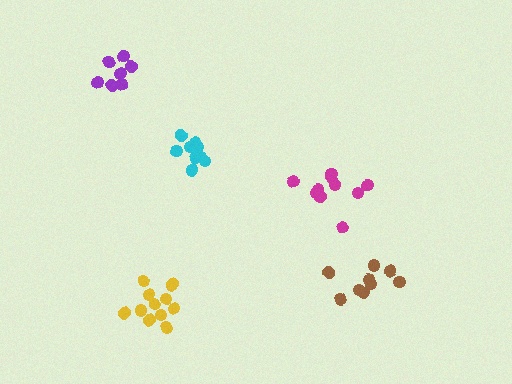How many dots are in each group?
Group 1: 9 dots, Group 2: 9 dots, Group 3: 12 dots, Group 4: 7 dots, Group 5: 10 dots (47 total).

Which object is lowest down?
The yellow cluster is bottommost.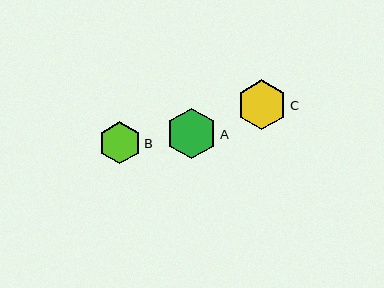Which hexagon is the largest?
Hexagon A is the largest with a size of approximately 51 pixels.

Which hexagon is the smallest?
Hexagon B is the smallest with a size of approximately 42 pixels.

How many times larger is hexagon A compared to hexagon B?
Hexagon A is approximately 1.2 times the size of hexagon B.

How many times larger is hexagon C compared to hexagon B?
Hexagon C is approximately 1.2 times the size of hexagon B.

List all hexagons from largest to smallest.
From largest to smallest: A, C, B.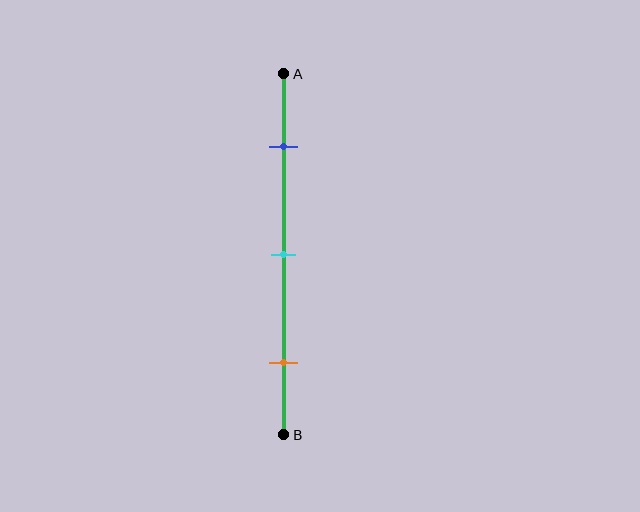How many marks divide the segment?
There are 3 marks dividing the segment.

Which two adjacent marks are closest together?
The blue and cyan marks are the closest adjacent pair.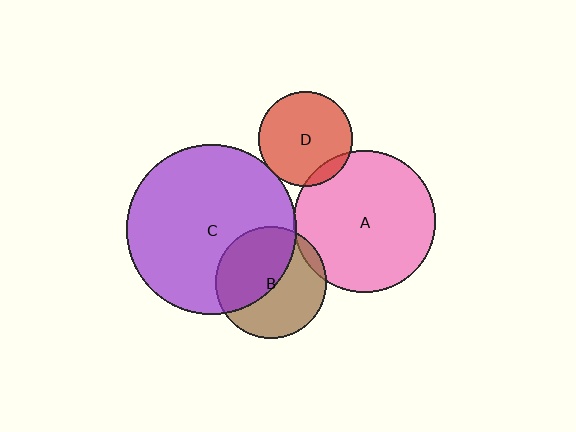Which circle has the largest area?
Circle C (purple).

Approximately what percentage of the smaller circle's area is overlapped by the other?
Approximately 5%.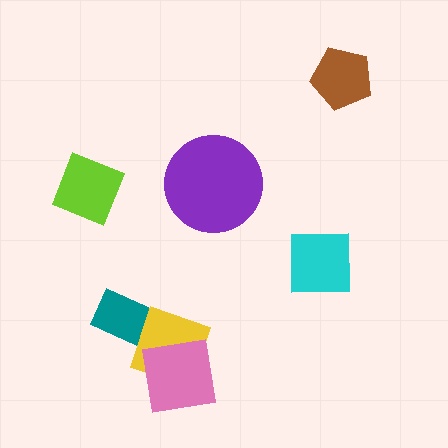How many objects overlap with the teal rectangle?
1 object overlaps with the teal rectangle.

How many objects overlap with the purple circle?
0 objects overlap with the purple circle.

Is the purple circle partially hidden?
No, no other shape covers it.